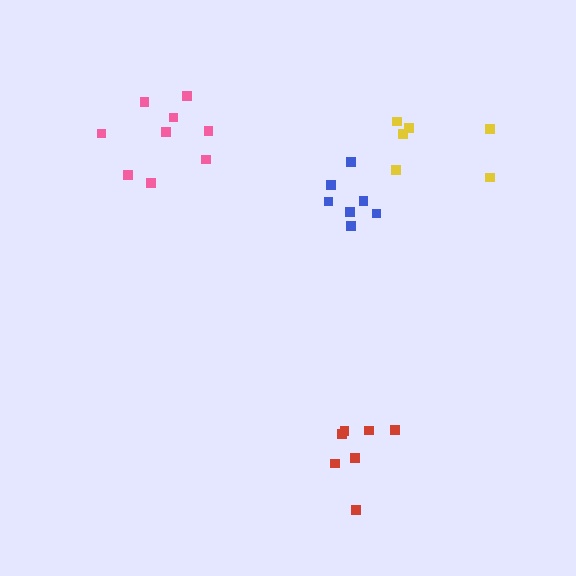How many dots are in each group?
Group 1: 9 dots, Group 2: 7 dots, Group 3: 7 dots, Group 4: 6 dots (29 total).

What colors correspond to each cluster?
The clusters are colored: pink, blue, red, yellow.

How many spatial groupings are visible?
There are 4 spatial groupings.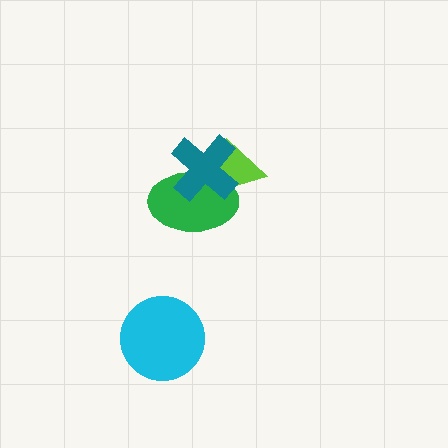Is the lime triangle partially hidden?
Yes, it is partially covered by another shape.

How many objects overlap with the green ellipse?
2 objects overlap with the green ellipse.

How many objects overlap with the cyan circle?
0 objects overlap with the cyan circle.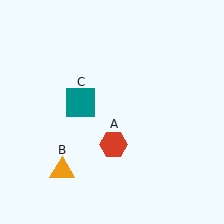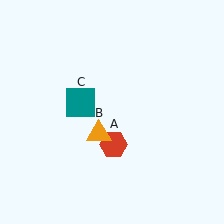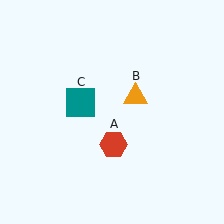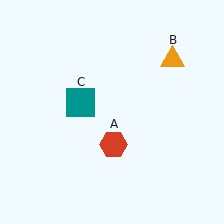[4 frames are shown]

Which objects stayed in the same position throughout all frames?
Red hexagon (object A) and teal square (object C) remained stationary.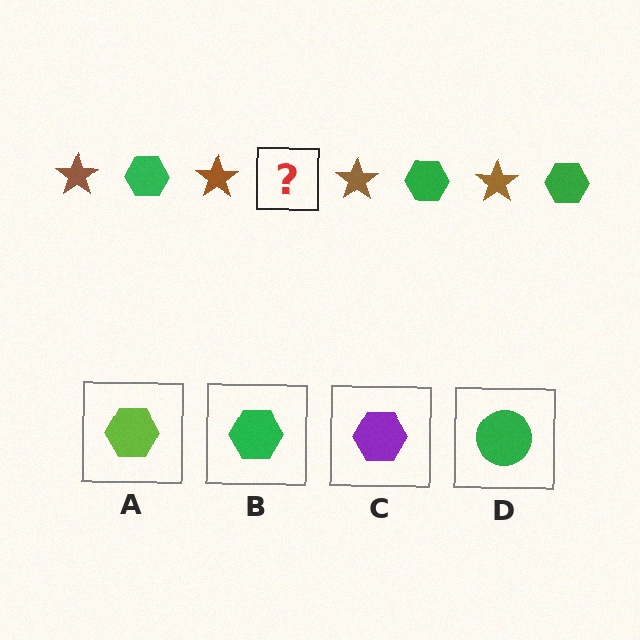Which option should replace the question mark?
Option B.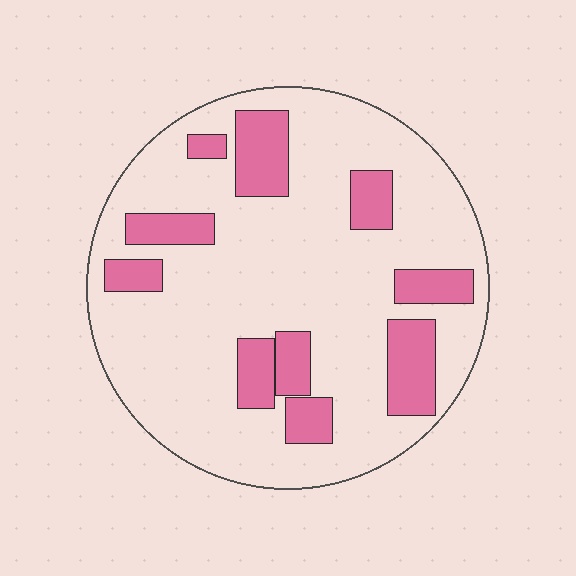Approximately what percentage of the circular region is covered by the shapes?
Approximately 20%.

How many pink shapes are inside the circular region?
10.